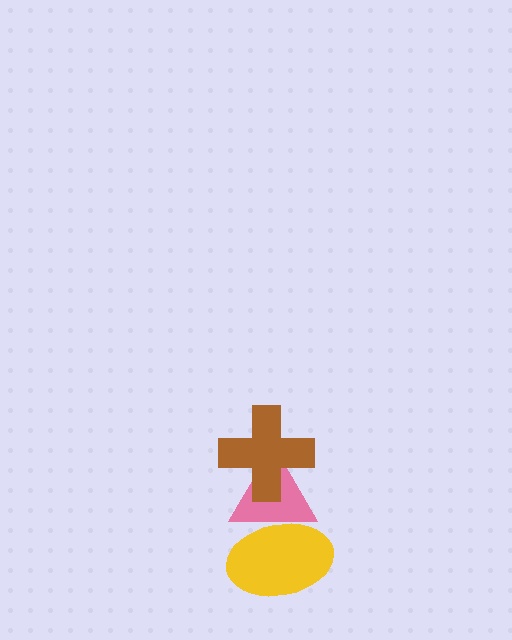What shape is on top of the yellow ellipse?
The pink triangle is on top of the yellow ellipse.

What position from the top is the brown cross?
The brown cross is 1st from the top.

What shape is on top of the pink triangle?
The brown cross is on top of the pink triangle.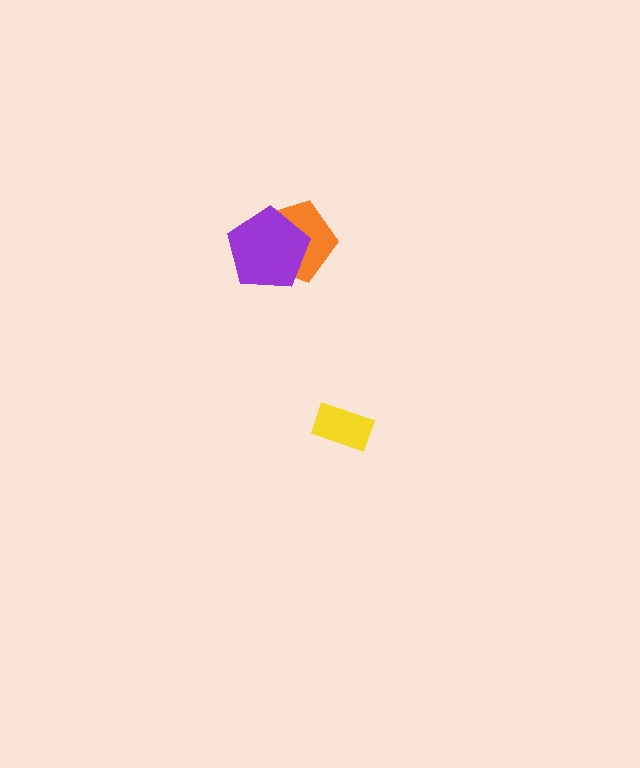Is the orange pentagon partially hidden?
Yes, it is partially covered by another shape.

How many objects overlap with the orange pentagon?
1 object overlaps with the orange pentagon.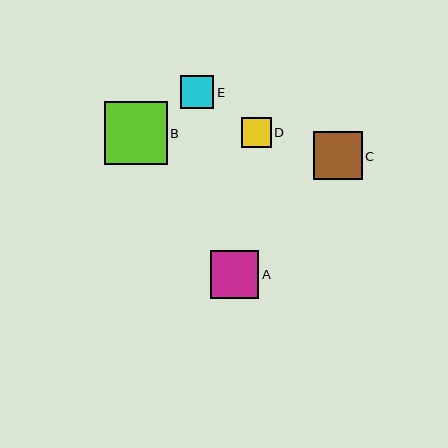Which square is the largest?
Square B is the largest with a size of approximately 63 pixels.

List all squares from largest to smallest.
From largest to smallest: B, C, A, E, D.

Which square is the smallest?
Square D is the smallest with a size of approximately 30 pixels.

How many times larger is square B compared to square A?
Square B is approximately 1.3 times the size of square A.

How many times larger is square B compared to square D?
Square B is approximately 2.1 times the size of square D.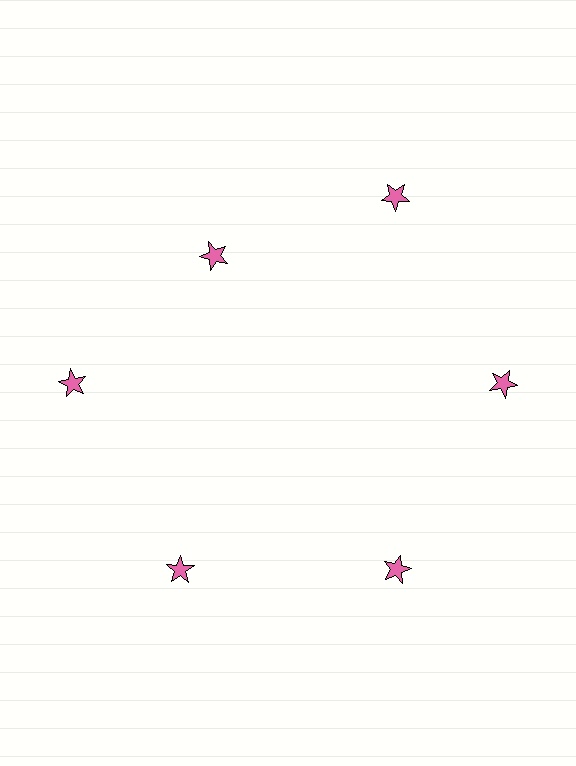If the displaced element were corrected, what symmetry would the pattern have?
It would have 6-fold rotational symmetry — the pattern would map onto itself every 60 degrees.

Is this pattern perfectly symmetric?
No. The 6 pink stars are arranged in a ring, but one element near the 11 o'clock position is pulled inward toward the center, breaking the 6-fold rotational symmetry.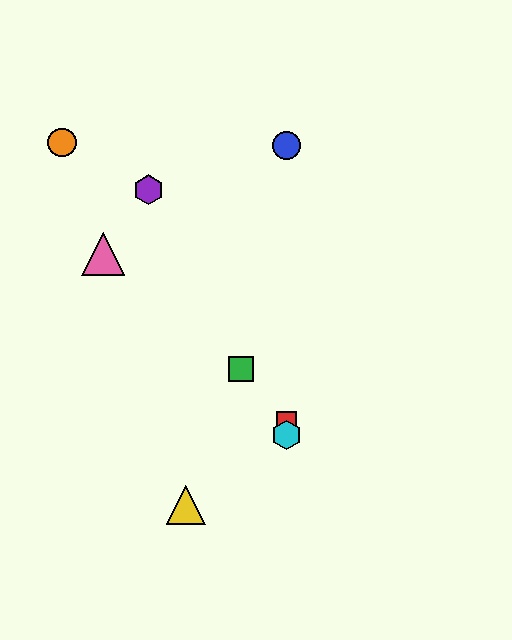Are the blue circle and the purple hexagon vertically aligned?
No, the blue circle is at x≈286 and the purple hexagon is at x≈149.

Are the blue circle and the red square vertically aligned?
Yes, both are at x≈286.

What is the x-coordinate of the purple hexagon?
The purple hexagon is at x≈149.